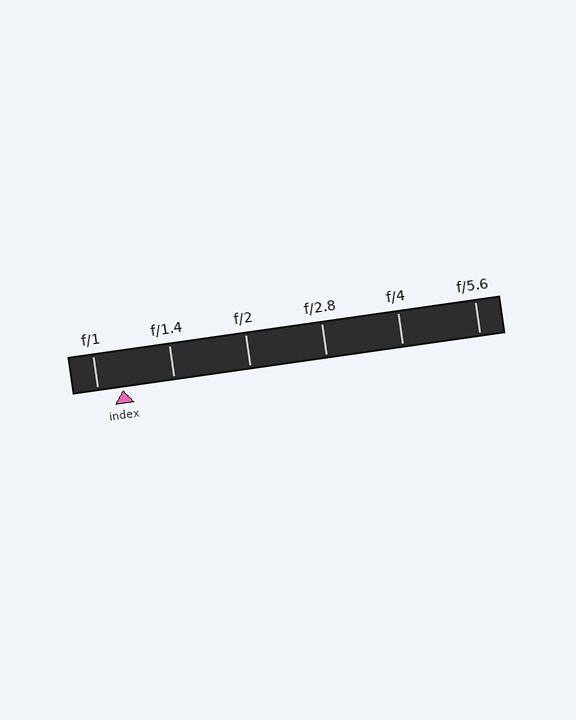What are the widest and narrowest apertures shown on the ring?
The widest aperture shown is f/1 and the narrowest is f/5.6.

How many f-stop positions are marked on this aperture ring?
There are 6 f-stop positions marked.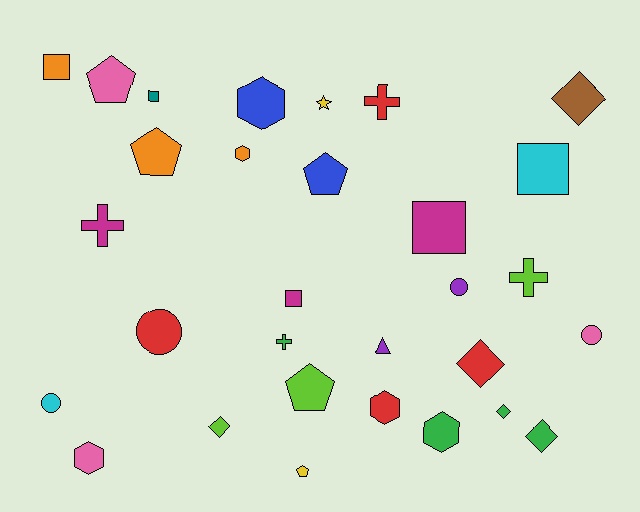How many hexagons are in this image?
There are 5 hexagons.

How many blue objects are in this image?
There are 2 blue objects.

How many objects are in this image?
There are 30 objects.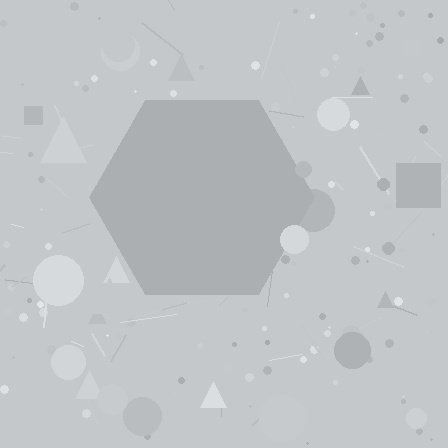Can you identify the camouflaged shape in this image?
The camouflaged shape is a hexagon.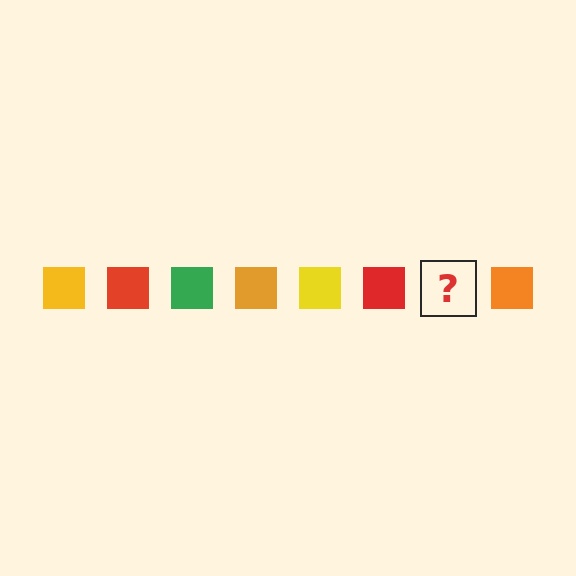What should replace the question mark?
The question mark should be replaced with a green square.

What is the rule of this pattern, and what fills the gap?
The rule is that the pattern cycles through yellow, red, green, orange squares. The gap should be filled with a green square.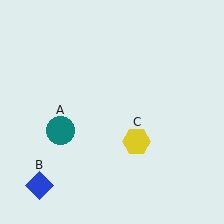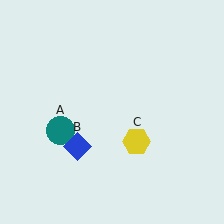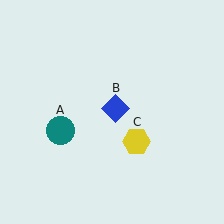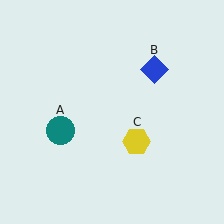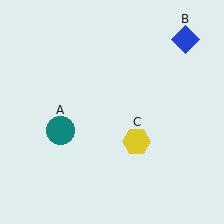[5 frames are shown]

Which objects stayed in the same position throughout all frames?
Teal circle (object A) and yellow hexagon (object C) remained stationary.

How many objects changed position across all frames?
1 object changed position: blue diamond (object B).